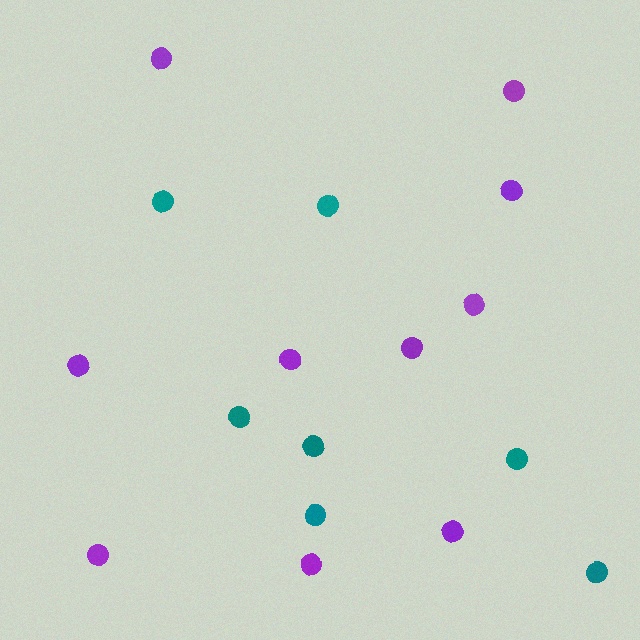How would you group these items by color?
There are 2 groups: one group of purple circles (10) and one group of teal circles (7).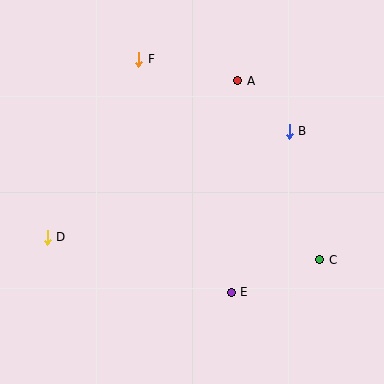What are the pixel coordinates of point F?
Point F is at (139, 59).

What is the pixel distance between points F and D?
The distance between F and D is 200 pixels.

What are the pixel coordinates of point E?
Point E is at (231, 292).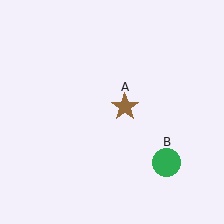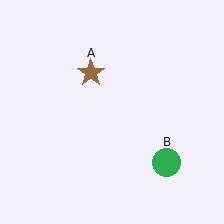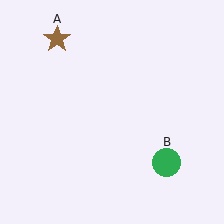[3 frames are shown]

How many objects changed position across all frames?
1 object changed position: brown star (object A).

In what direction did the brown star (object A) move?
The brown star (object A) moved up and to the left.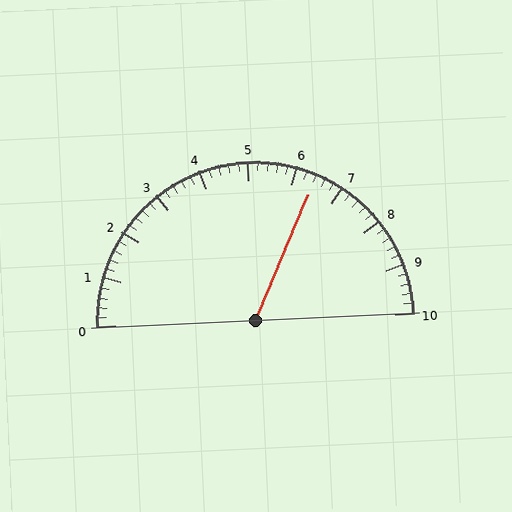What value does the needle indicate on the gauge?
The needle indicates approximately 6.4.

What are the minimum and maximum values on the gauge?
The gauge ranges from 0 to 10.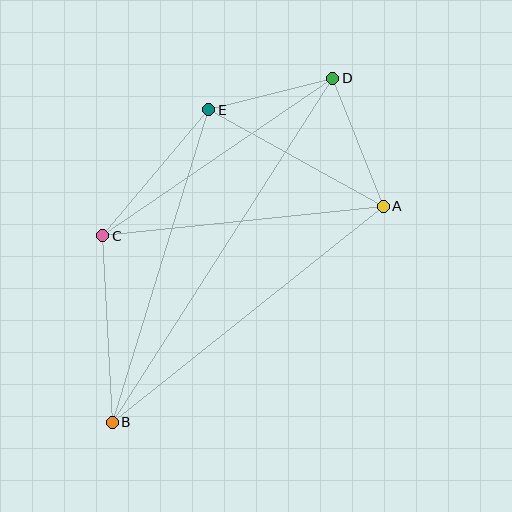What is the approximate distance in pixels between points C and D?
The distance between C and D is approximately 279 pixels.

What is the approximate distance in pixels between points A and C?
The distance between A and C is approximately 282 pixels.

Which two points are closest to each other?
Points D and E are closest to each other.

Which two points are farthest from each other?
Points B and D are farthest from each other.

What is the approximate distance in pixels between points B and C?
The distance between B and C is approximately 186 pixels.